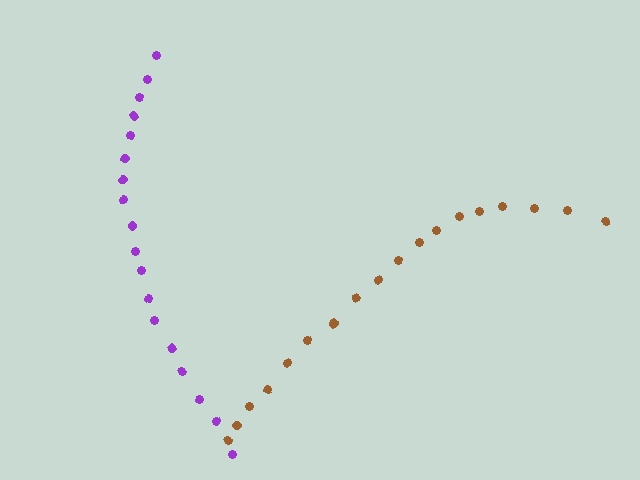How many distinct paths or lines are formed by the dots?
There are 2 distinct paths.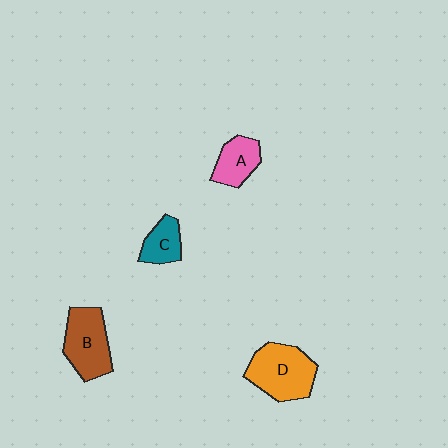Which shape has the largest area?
Shape D (orange).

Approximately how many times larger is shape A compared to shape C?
Approximately 1.2 times.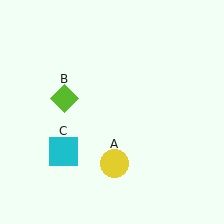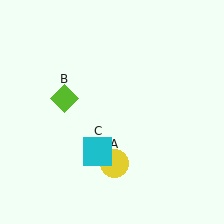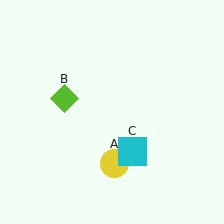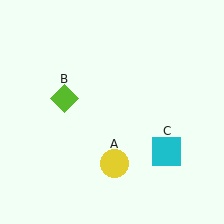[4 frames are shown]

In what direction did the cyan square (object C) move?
The cyan square (object C) moved right.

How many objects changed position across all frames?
1 object changed position: cyan square (object C).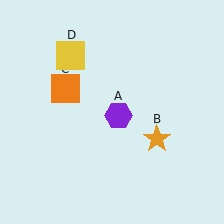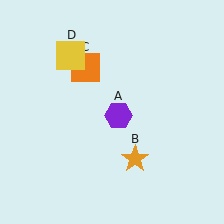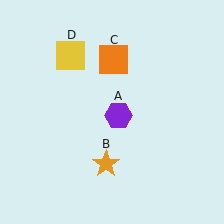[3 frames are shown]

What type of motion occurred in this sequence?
The orange star (object B), orange square (object C) rotated clockwise around the center of the scene.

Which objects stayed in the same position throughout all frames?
Purple hexagon (object A) and yellow square (object D) remained stationary.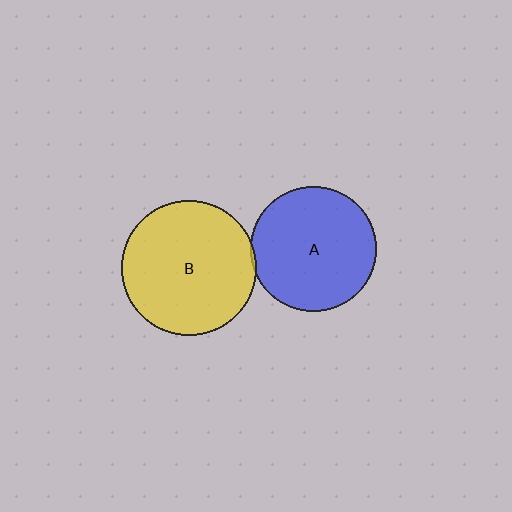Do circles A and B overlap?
Yes.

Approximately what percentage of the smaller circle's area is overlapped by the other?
Approximately 5%.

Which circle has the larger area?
Circle B (yellow).